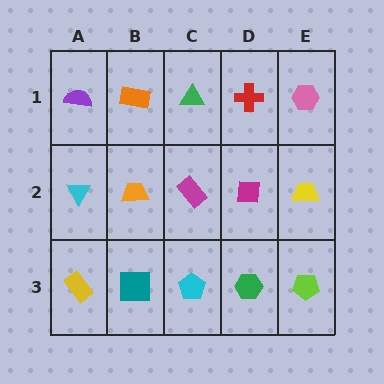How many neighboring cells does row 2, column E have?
3.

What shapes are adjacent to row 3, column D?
A magenta square (row 2, column D), a cyan pentagon (row 3, column C), a lime pentagon (row 3, column E).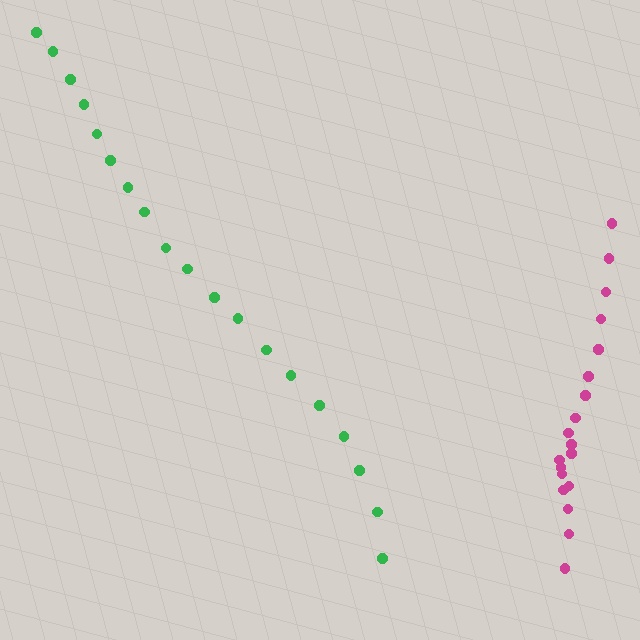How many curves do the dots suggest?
There are 2 distinct paths.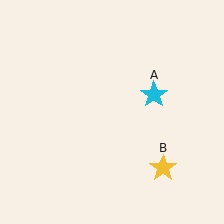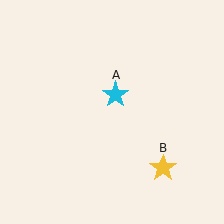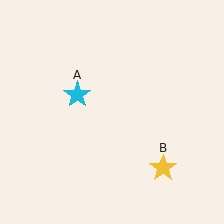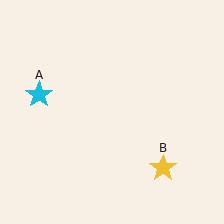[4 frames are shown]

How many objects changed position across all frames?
1 object changed position: cyan star (object A).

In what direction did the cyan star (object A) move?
The cyan star (object A) moved left.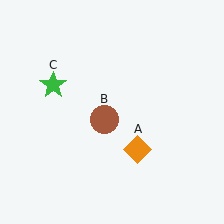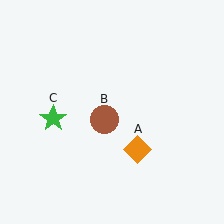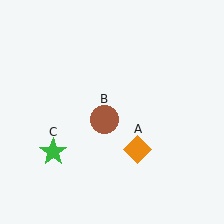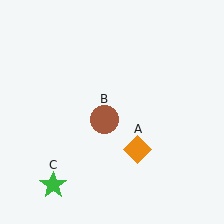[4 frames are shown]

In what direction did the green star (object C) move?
The green star (object C) moved down.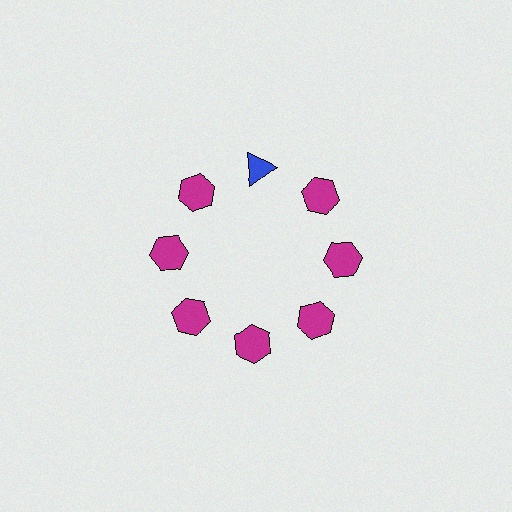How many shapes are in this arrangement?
There are 8 shapes arranged in a ring pattern.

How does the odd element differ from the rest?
It differs in both color (blue instead of magenta) and shape (triangle instead of hexagon).